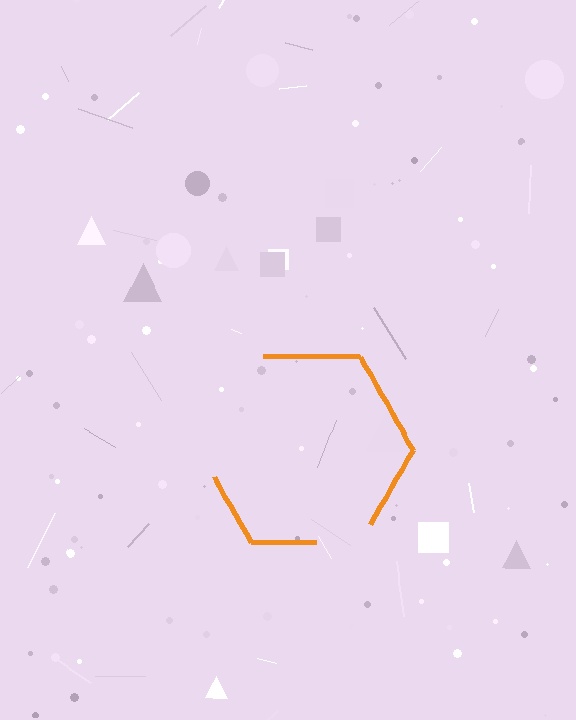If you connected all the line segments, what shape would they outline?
They would outline a hexagon.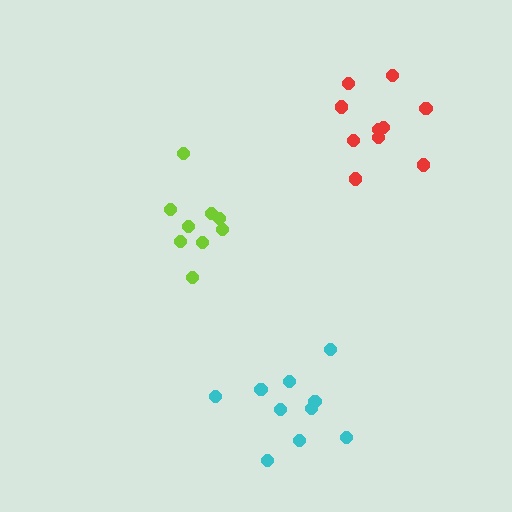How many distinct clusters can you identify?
There are 3 distinct clusters.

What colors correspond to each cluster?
The clusters are colored: lime, cyan, red.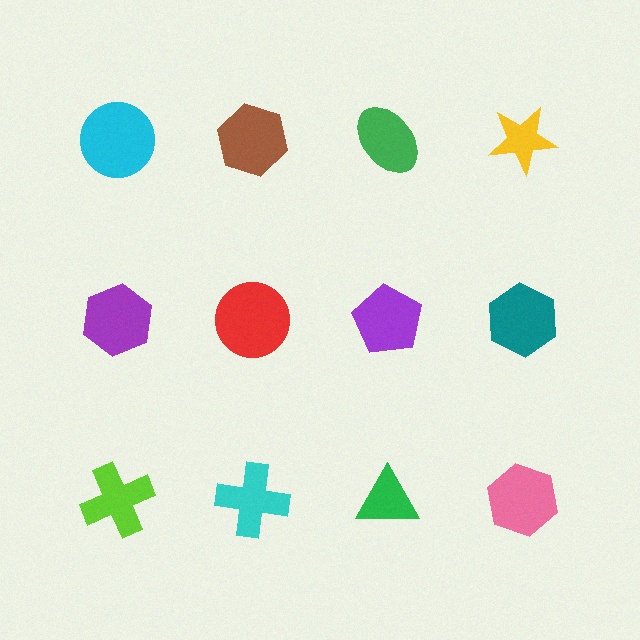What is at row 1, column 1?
A cyan circle.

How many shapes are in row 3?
4 shapes.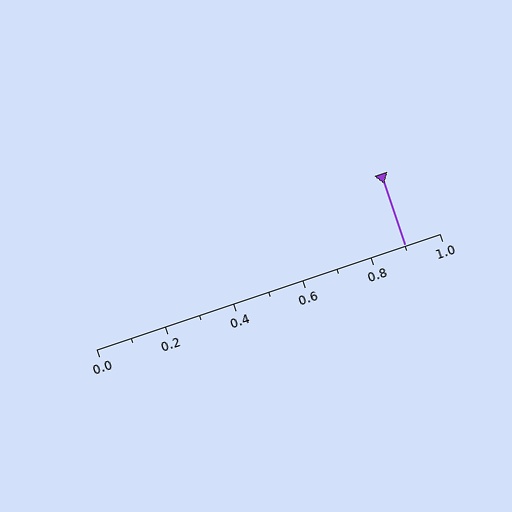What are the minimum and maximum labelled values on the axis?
The axis runs from 0.0 to 1.0.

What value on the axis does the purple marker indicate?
The marker indicates approximately 0.9.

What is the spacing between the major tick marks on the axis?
The major ticks are spaced 0.2 apart.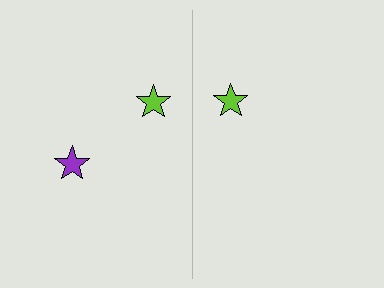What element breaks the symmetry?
A purple star is missing from the right side.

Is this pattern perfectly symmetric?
No, the pattern is not perfectly symmetric. A purple star is missing from the right side.